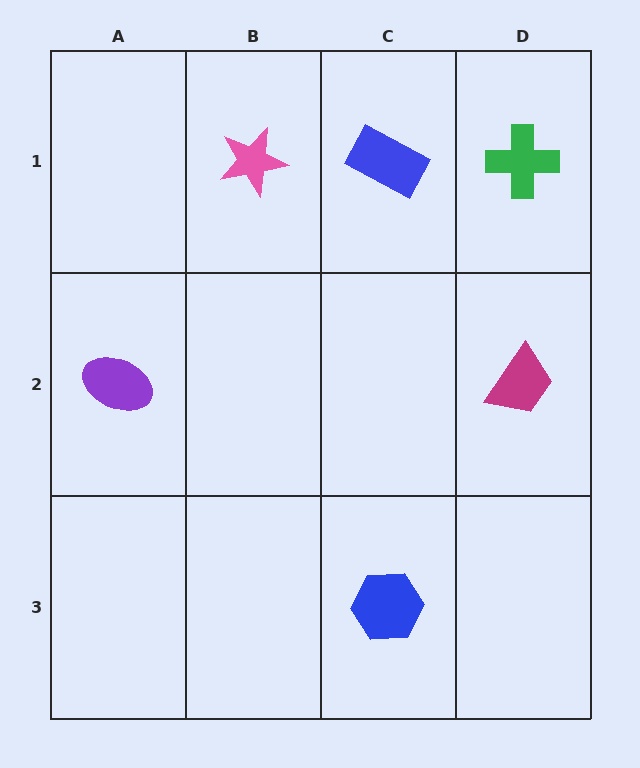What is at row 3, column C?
A blue hexagon.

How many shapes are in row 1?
3 shapes.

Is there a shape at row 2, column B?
No, that cell is empty.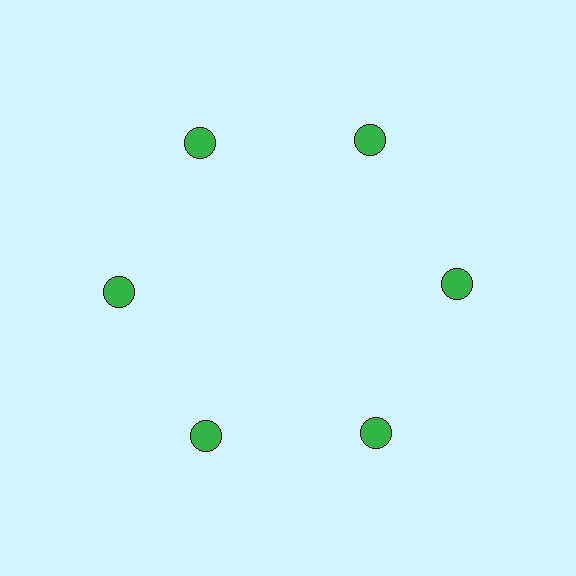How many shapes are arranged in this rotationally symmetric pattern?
There are 6 shapes, arranged in 6 groups of 1.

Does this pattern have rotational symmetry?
Yes, this pattern has 6-fold rotational symmetry. It looks the same after rotating 60 degrees around the center.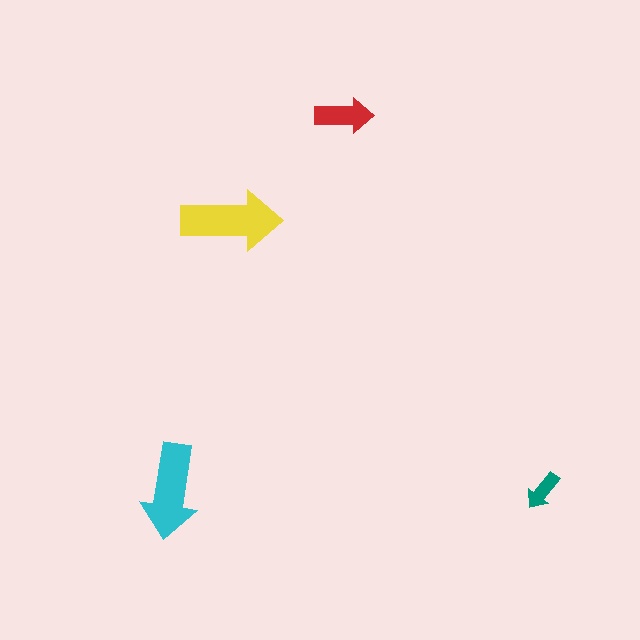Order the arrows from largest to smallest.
the yellow one, the cyan one, the red one, the teal one.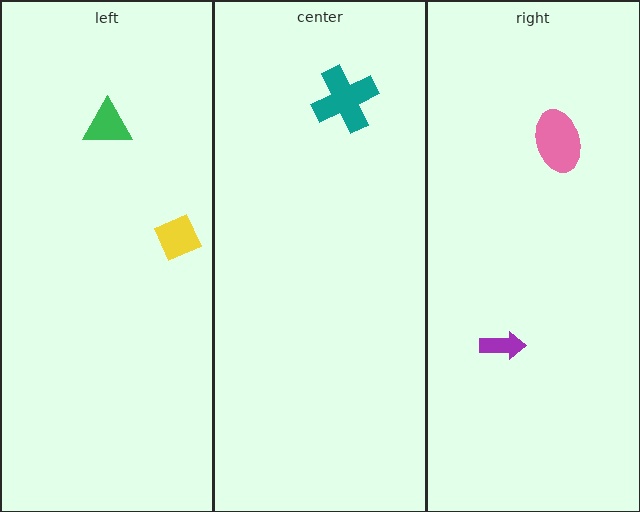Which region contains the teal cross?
The center region.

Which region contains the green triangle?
The left region.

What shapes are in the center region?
The teal cross.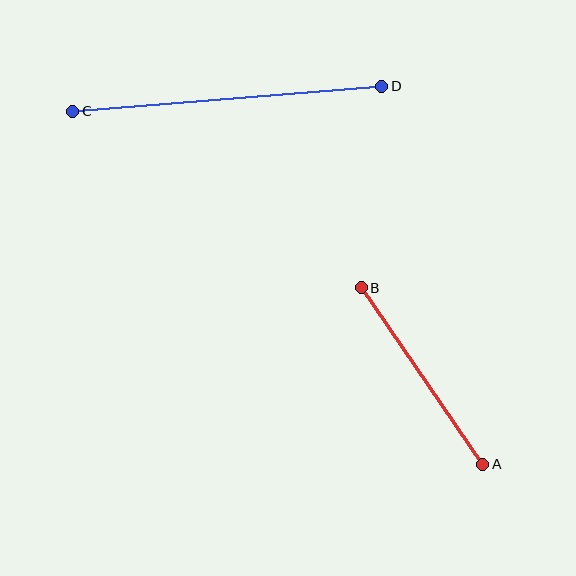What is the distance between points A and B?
The distance is approximately 214 pixels.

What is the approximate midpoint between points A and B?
The midpoint is at approximately (422, 376) pixels.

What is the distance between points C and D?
The distance is approximately 310 pixels.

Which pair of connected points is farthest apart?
Points C and D are farthest apart.